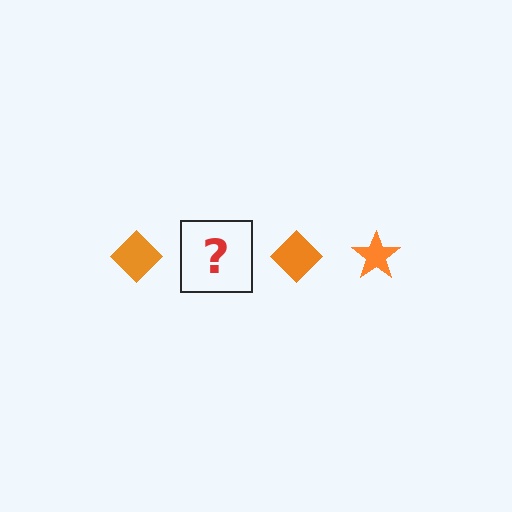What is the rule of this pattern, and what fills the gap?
The rule is that the pattern cycles through diamond, star shapes in orange. The gap should be filled with an orange star.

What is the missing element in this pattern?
The missing element is an orange star.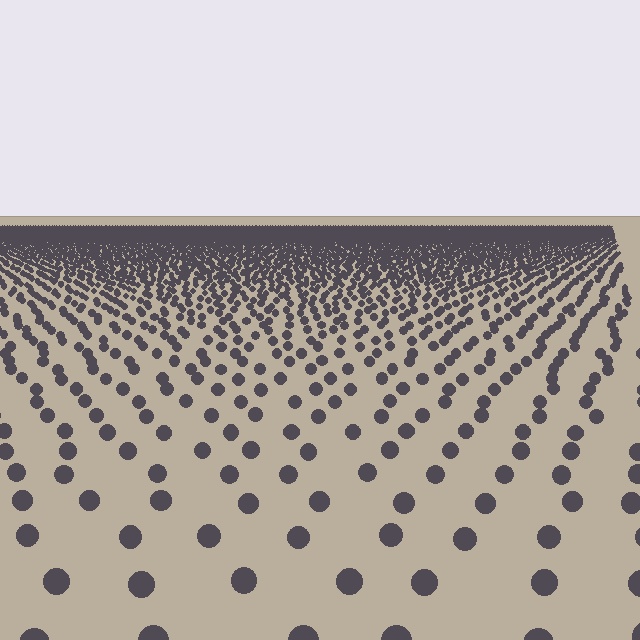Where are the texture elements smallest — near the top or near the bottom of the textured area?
Near the top.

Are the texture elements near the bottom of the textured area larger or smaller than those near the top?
Larger. Near the bottom, elements are closer to the viewer and appear at a bigger on-screen size.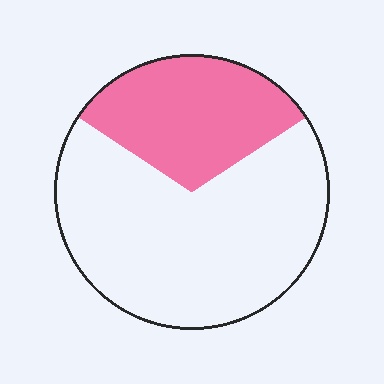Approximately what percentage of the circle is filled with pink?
Approximately 30%.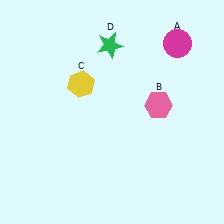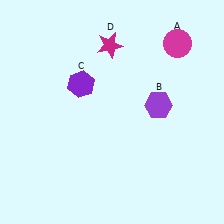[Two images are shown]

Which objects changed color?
B changed from pink to purple. C changed from yellow to purple. D changed from green to magenta.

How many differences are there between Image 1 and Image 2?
There are 3 differences between the two images.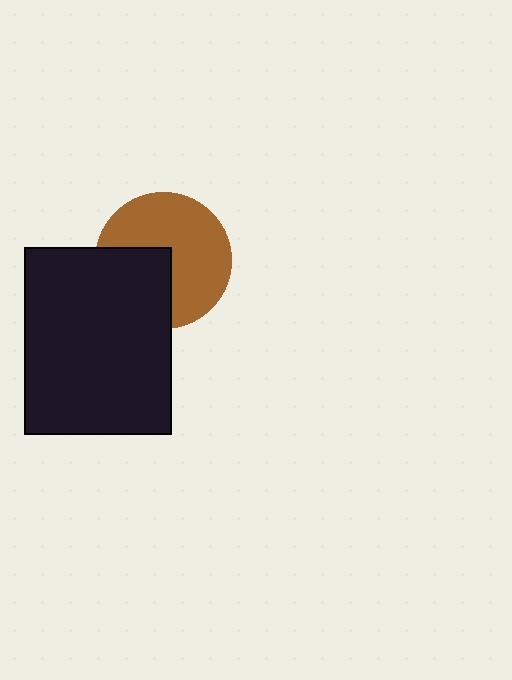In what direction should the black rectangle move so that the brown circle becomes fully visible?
The black rectangle should move toward the lower-left. That is the shortest direction to clear the overlap and leave the brown circle fully visible.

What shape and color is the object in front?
The object in front is a black rectangle.